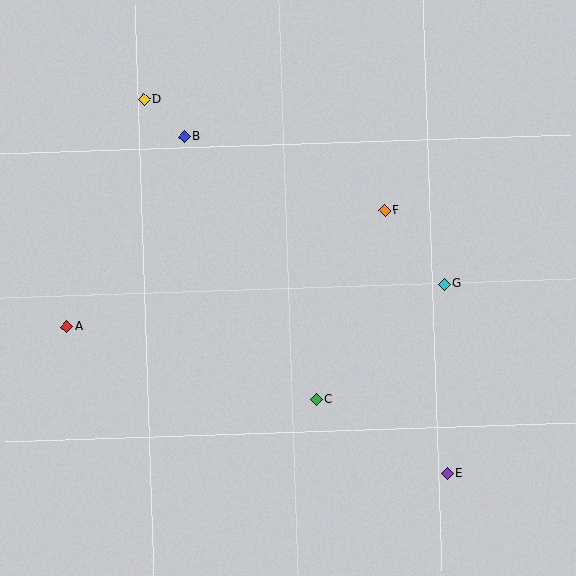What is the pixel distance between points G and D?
The distance between G and D is 353 pixels.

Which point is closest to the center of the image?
Point C at (316, 399) is closest to the center.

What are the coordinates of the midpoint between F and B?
The midpoint between F and B is at (285, 174).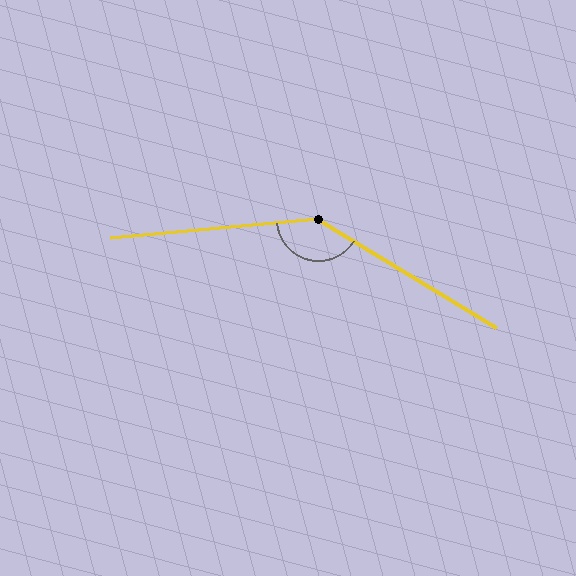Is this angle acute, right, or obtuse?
It is obtuse.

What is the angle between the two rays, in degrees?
Approximately 143 degrees.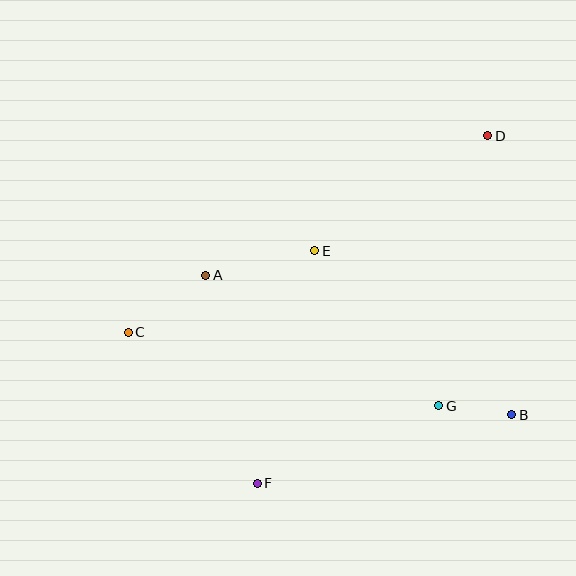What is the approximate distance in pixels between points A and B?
The distance between A and B is approximately 336 pixels.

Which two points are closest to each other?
Points B and G are closest to each other.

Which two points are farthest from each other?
Points D and F are farthest from each other.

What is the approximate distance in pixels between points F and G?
The distance between F and G is approximately 197 pixels.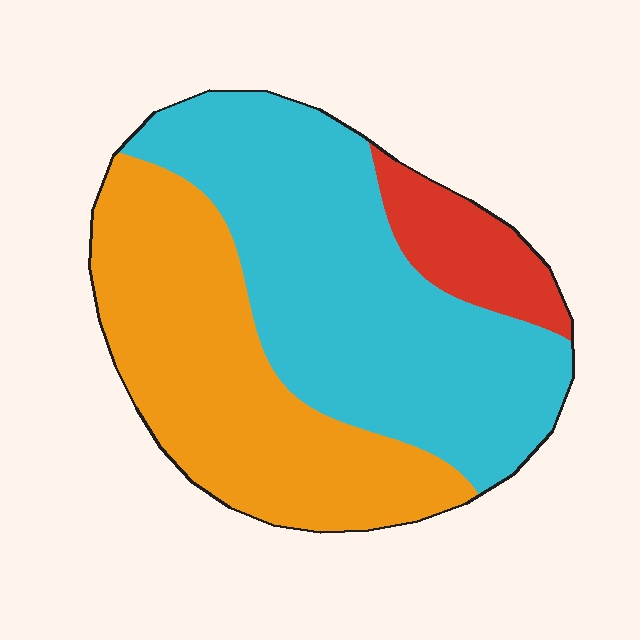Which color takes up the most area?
Cyan, at roughly 50%.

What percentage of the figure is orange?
Orange takes up about two fifths (2/5) of the figure.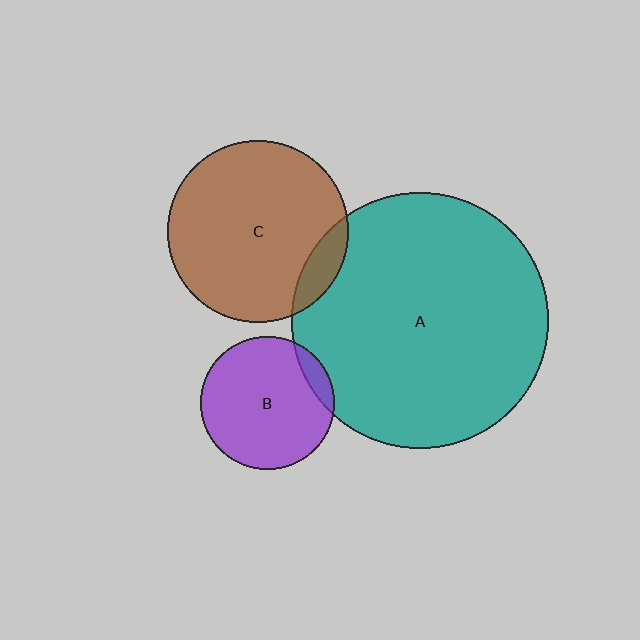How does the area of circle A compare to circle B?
Approximately 3.7 times.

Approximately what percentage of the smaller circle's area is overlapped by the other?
Approximately 10%.